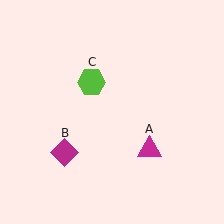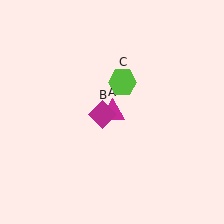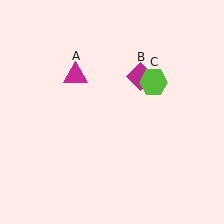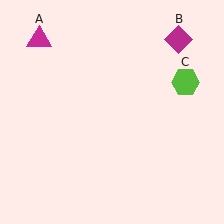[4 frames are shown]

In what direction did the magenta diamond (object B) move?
The magenta diamond (object B) moved up and to the right.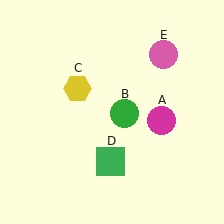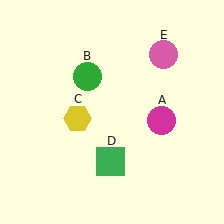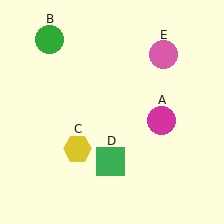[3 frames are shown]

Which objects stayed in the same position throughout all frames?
Magenta circle (object A) and green square (object D) and pink circle (object E) remained stationary.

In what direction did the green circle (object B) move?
The green circle (object B) moved up and to the left.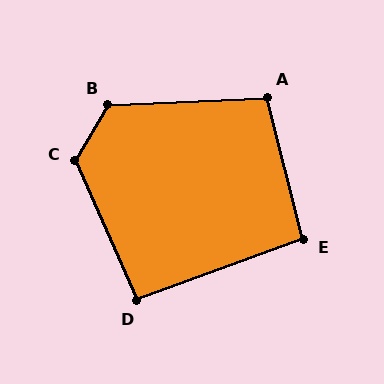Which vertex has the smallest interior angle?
D, at approximately 94 degrees.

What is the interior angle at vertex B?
Approximately 123 degrees (obtuse).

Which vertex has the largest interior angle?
C, at approximately 126 degrees.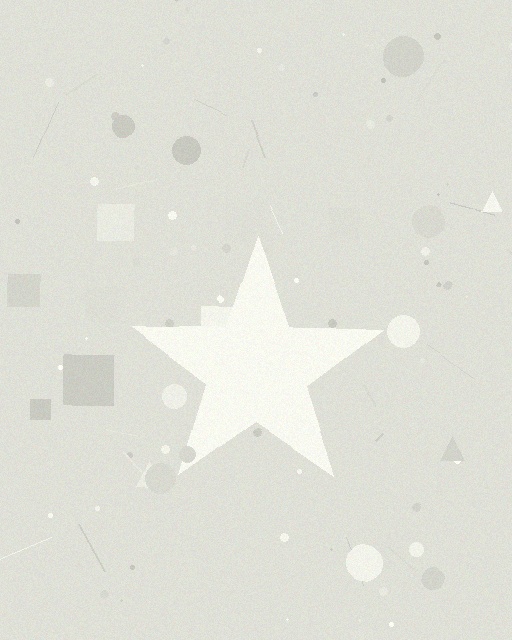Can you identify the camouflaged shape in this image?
The camouflaged shape is a star.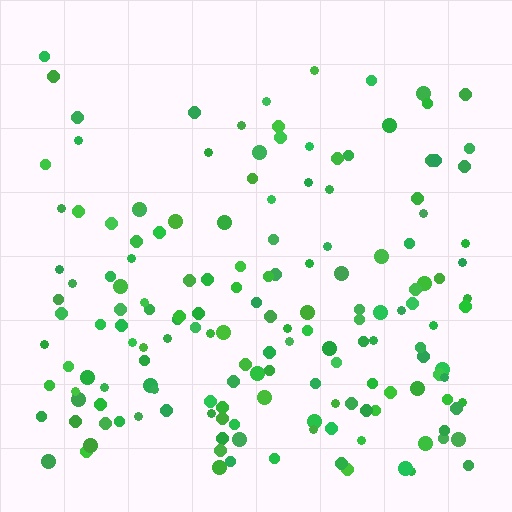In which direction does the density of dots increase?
From top to bottom, with the bottom side densest.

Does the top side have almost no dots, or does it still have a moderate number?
Still a moderate number, just noticeably fewer than the bottom.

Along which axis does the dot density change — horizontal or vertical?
Vertical.